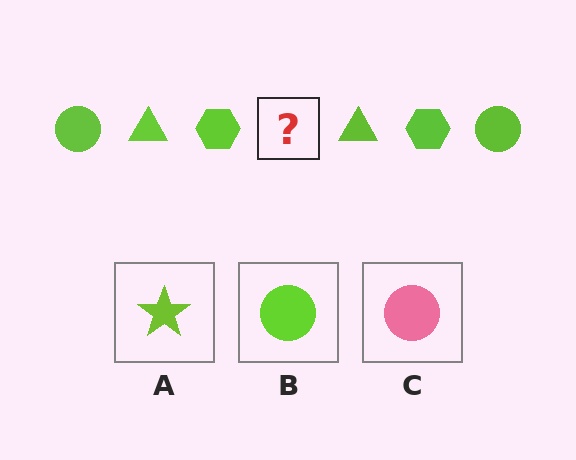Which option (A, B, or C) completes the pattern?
B.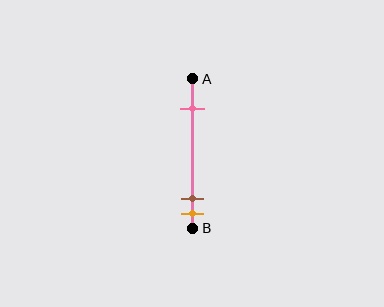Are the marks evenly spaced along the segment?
No, the marks are not evenly spaced.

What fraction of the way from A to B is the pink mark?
The pink mark is approximately 20% (0.2) of the way from A to B.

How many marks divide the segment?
There are 3 marks dividing the segment.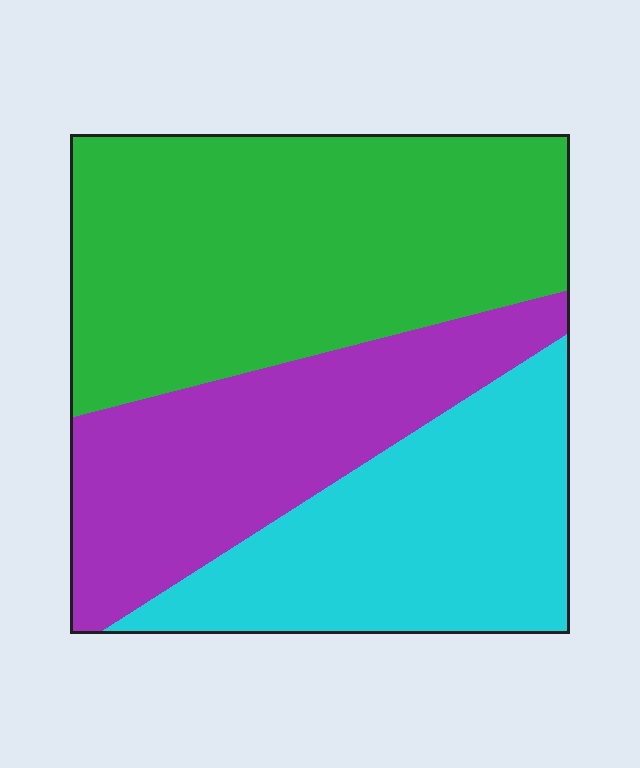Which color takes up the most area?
Green, at roughly 45%.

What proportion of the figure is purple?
Purple covers about 30% of the figure.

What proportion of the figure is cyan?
Cyan covers around 30% of the figure.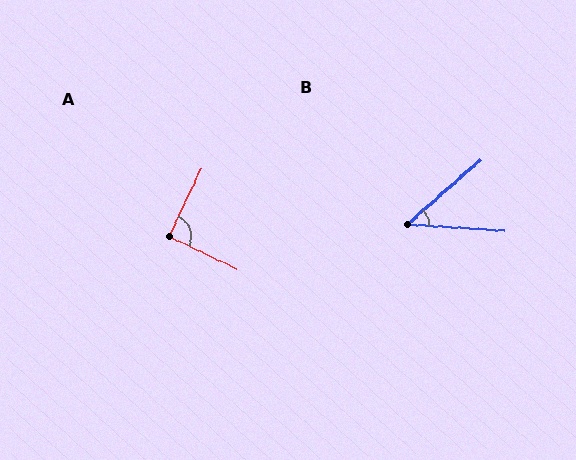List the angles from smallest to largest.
B (45°), A (90°).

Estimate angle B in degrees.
Approximately 45 degrees.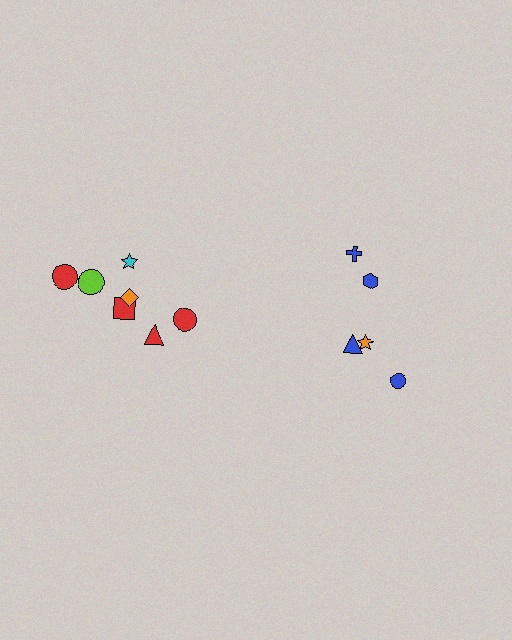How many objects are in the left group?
There are 7 objects.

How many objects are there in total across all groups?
There are 12 objects.